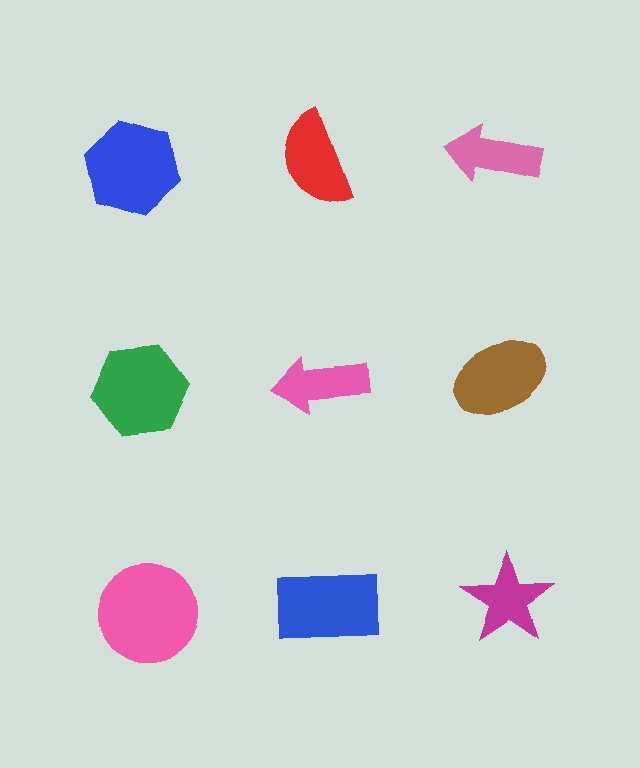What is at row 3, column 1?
A pink circle.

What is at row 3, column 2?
A blue rectangle.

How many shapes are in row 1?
3 shapes.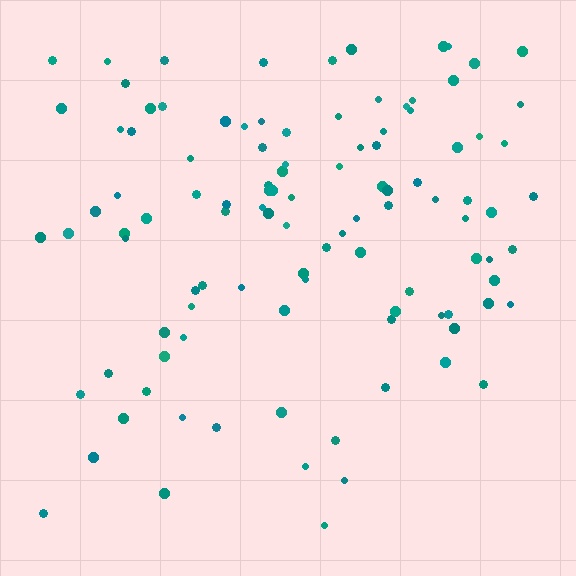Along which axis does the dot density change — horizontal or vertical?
Vertical.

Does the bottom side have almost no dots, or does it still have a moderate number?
Still a moderate number, just noticeably fewer than the top.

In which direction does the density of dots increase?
From bottom to top, with the top side densest.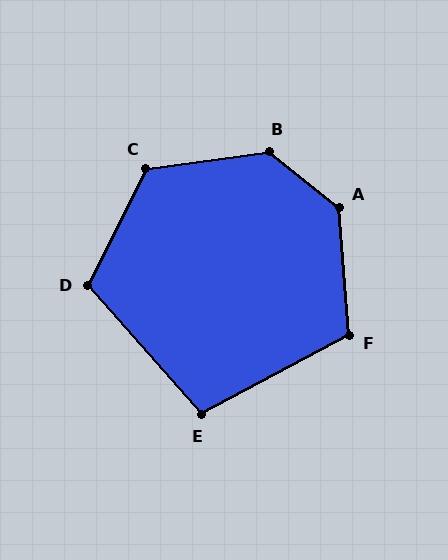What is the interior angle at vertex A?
Approximately 133 degrees (obtuse).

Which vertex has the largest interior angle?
B, at approximately 134 degrees.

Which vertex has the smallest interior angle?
E, at approximately 103 degrees.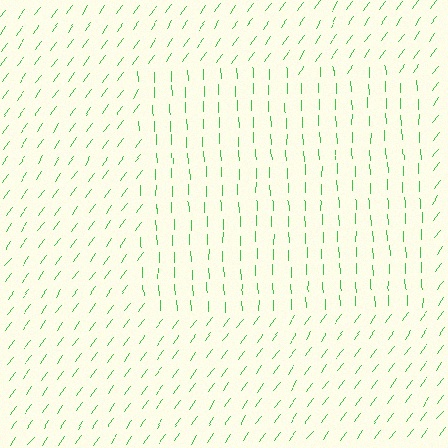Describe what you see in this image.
The image is filled with small green line segments. A rectangle region in the image has lines oriented differently from the surrounding lines, creating a visible texture boundary.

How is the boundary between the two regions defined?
The boundary is defined purely by a change in line orientation (approximately 38 degrees difference). All lines are the same color and thickness.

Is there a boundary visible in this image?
Yes, there is a texture boundary formed by a change in line orientation.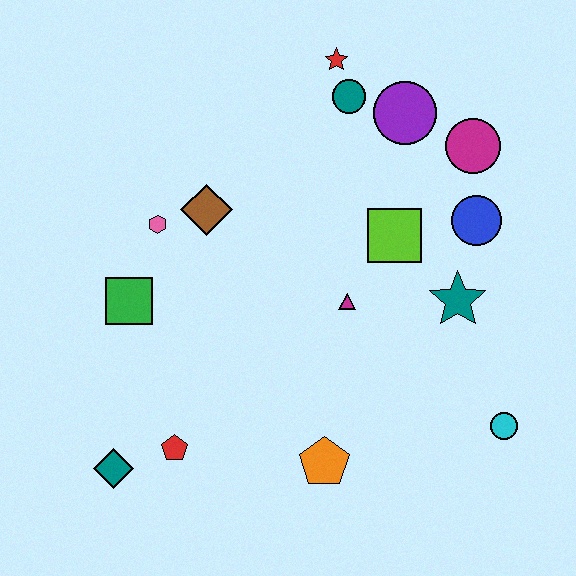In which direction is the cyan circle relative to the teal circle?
The cyan circle is below the teal circle.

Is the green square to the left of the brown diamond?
Yes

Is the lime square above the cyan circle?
Yes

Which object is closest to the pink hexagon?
The brown diamond is closest to the pink hexagon.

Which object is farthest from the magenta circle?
The teal diamond is farthest from the magenta circle.